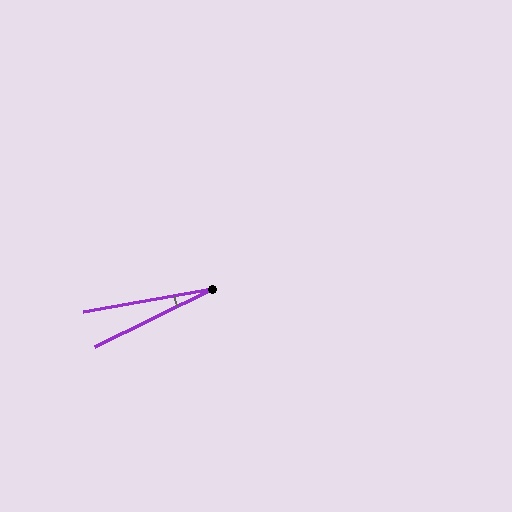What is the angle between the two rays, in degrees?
Approximately 16 degrees.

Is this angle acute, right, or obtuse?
It is acute.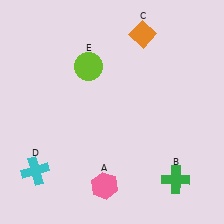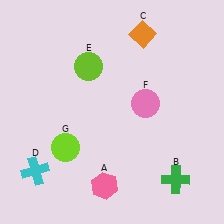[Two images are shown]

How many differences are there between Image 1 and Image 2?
There are 2 differences between the two images.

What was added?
A pink circle (F), a lime circle (G) were added in Image 2.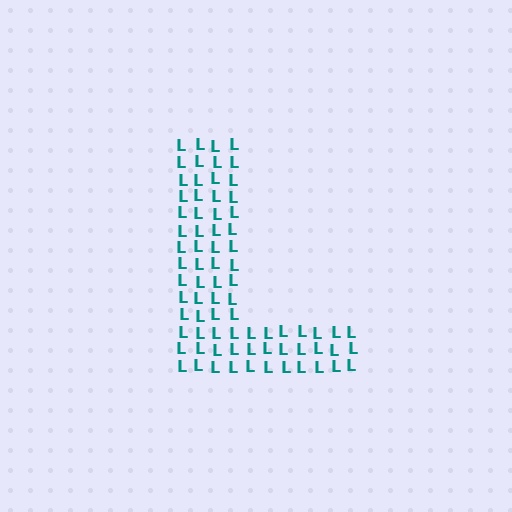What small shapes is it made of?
It is made of small letter L's.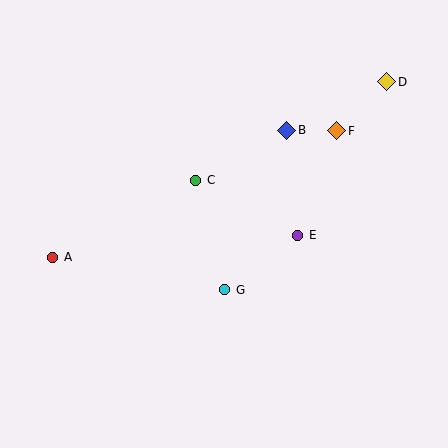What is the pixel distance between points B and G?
The distance between B and G is 171 pixels.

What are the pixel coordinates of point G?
Point G is at (225, 290).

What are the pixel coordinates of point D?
Point D is at (387, 82).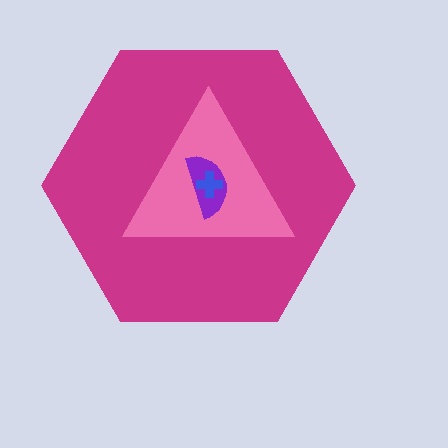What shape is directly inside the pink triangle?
The purple semicircle.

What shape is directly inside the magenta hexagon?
The pink triangle.